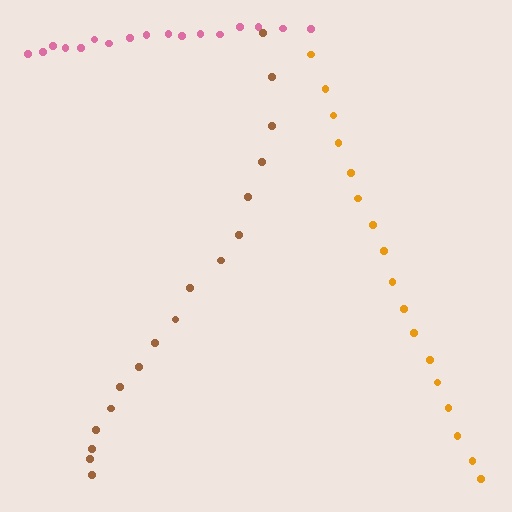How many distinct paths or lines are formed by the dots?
There are 3 distinct paths.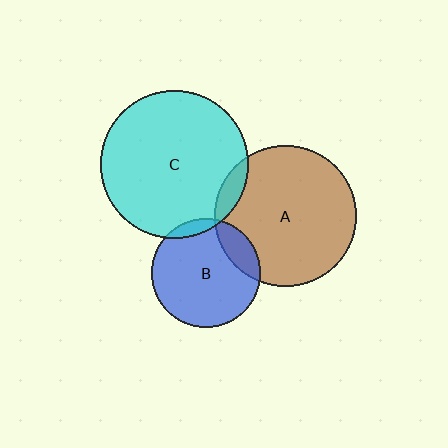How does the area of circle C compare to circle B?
Approximately 1.9 times.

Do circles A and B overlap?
Yes.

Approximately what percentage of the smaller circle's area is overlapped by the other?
Approximately 15%.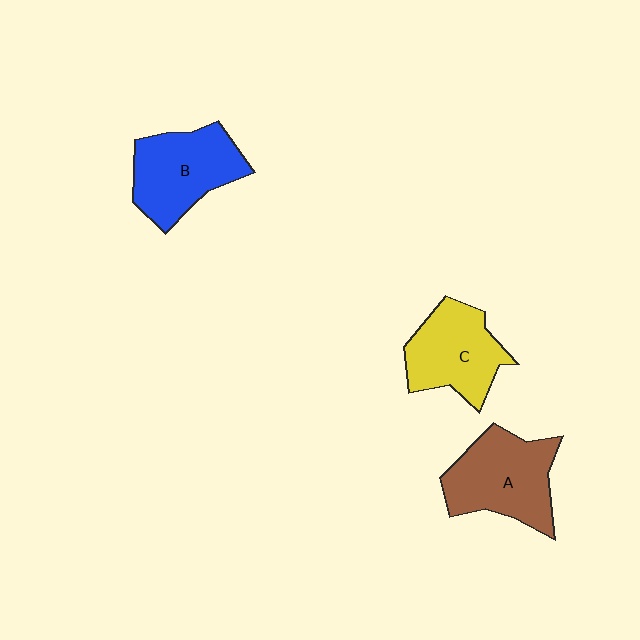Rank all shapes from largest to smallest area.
From largest to smallest: A (brown), B (blue), C (yellow).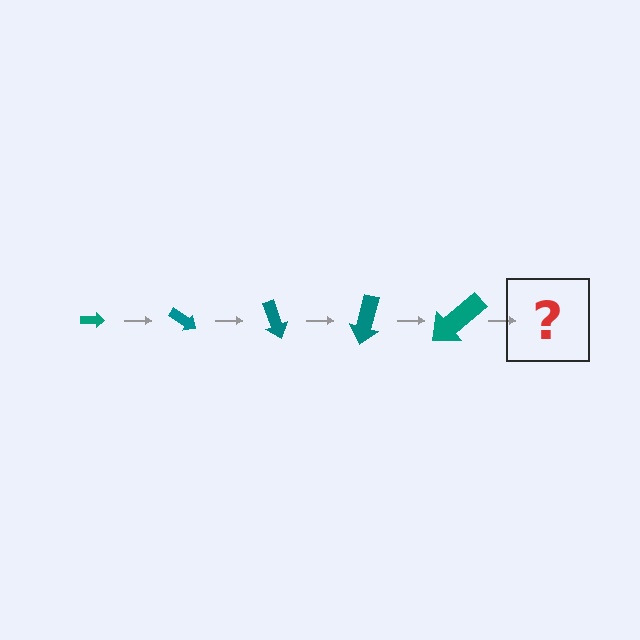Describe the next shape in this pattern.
It should be an arrow, larger than the previous one and rotated 175 degrees from the start.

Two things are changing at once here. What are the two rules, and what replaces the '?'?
The two rules are that the arrow grows larger each step and it rotates 35 degrees each step. The '?' should be an arrow, larger than the previous one and rotated 175 degrees from the start.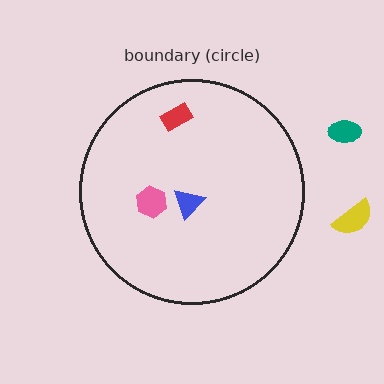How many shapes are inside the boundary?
3 inside, 2 outside.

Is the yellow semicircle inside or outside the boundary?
Outside.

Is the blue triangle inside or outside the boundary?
Inside.